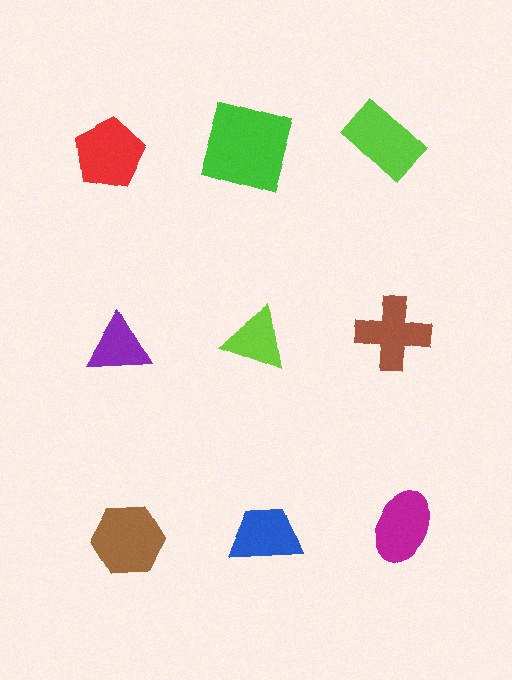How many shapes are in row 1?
3 shapes.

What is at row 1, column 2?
A green square.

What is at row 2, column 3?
A brown cross.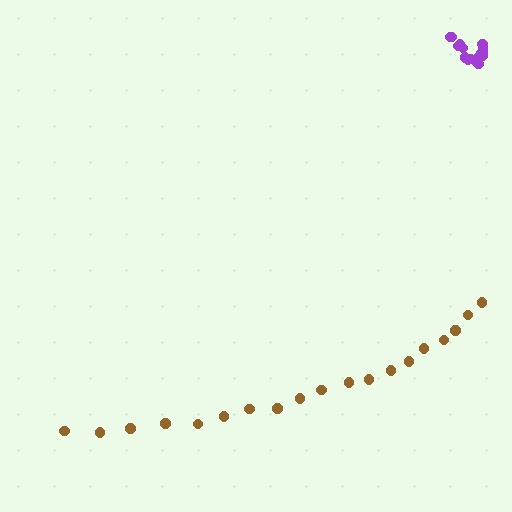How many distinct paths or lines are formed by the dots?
There are 2 distinct paths.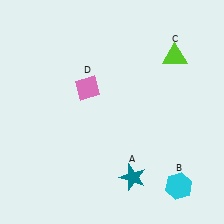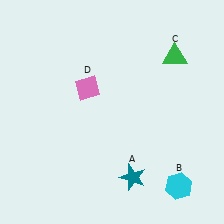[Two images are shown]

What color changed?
The triangle (C) changed from lime in Image 1 to green in Image 2.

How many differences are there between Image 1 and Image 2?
There is 1 difference between the two images.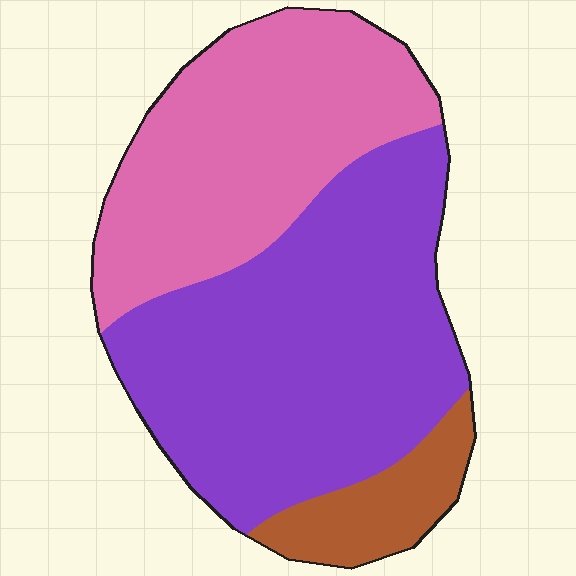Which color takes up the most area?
Purple, at roughly 55%.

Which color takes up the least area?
Brown, at roughly 10%.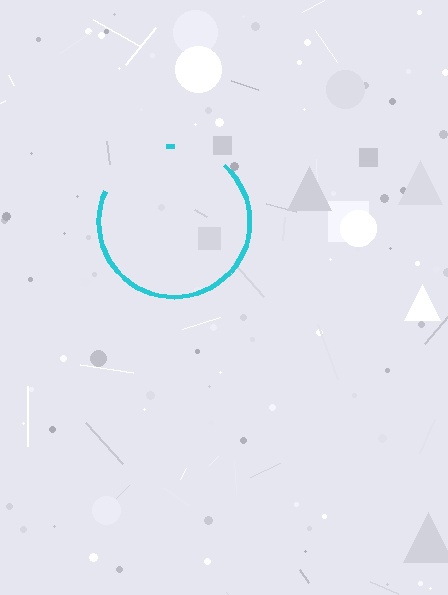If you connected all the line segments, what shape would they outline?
They would outline a circle.